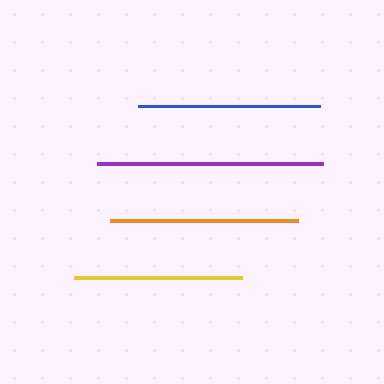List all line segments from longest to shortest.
From longest to shortest: purple, orange, blue, yellow.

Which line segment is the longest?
The purple line is the longest at approximately 227 pixels.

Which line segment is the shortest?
The yellow line is the shortest at approximately 168 pixels.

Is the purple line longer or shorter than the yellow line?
The purple line is longer than the yellow line.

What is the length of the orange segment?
The orange segment is approximately 188 pixels long.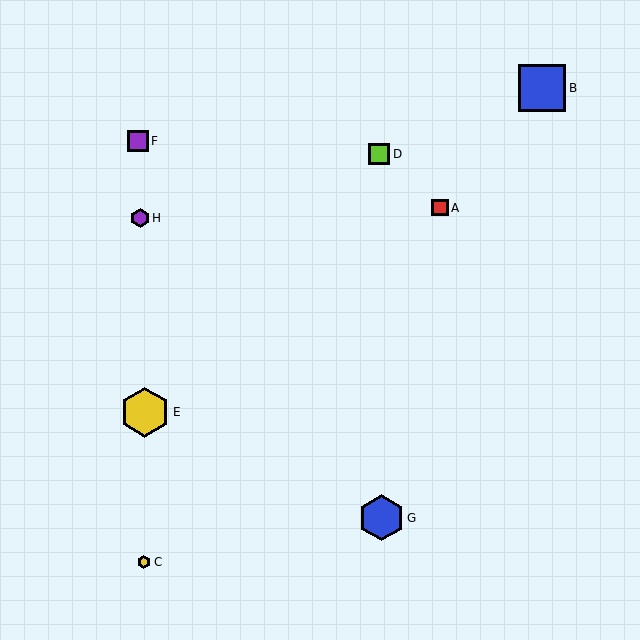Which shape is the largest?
The yellow hexagon (labeled E) is the largest.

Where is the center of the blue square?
The center of the blue square is at (542, 88).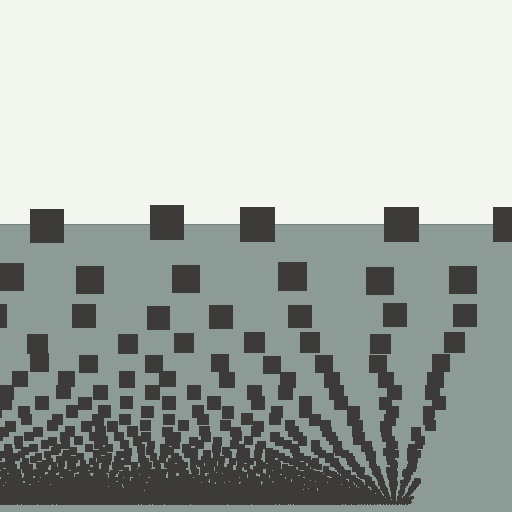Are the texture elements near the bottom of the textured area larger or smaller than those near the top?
Smaller. The gradient is inverted — elements near the bottom are smaller and denser.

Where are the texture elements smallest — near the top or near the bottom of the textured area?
Near the bottom.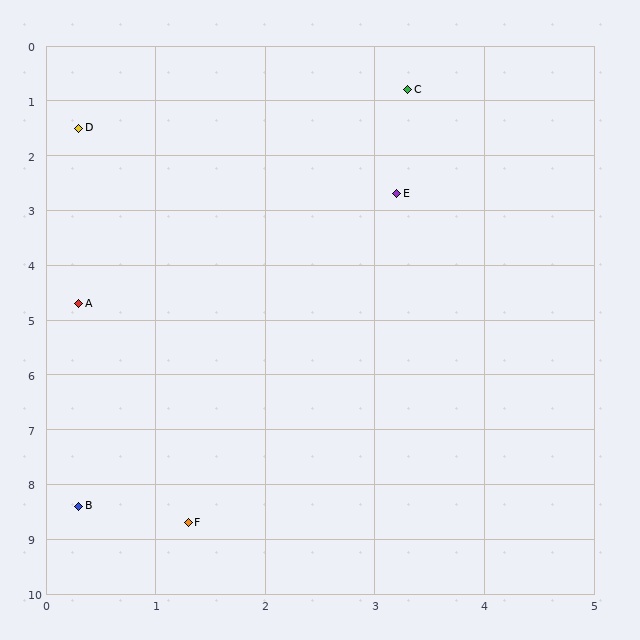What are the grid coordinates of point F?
Point F is at approximately (1.3, 8.7).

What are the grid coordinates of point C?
Point C is at approximately (3.3, 0.8).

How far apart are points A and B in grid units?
Points A and B are about 3.7 grid units apart.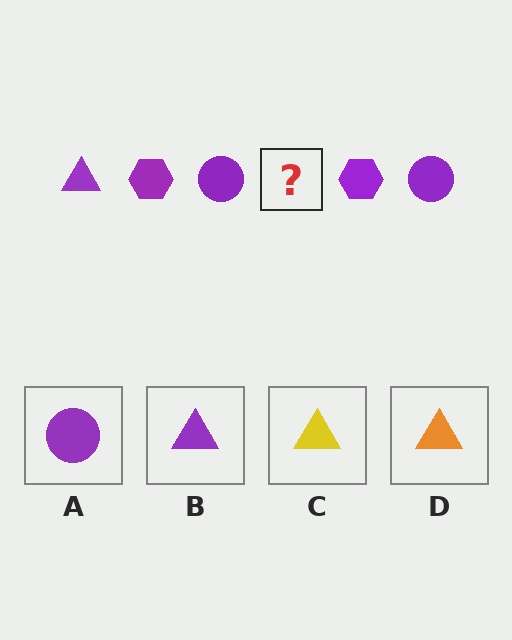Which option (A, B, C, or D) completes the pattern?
B.